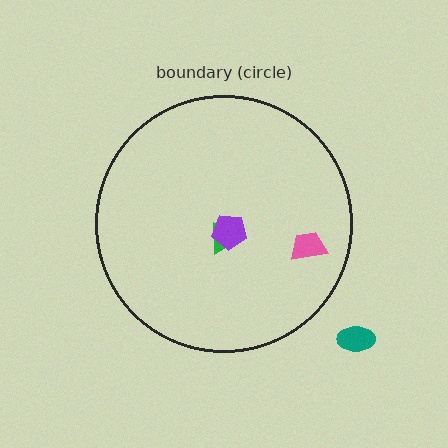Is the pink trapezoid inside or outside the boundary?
Inside.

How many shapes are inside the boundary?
3 inside, 1 outside.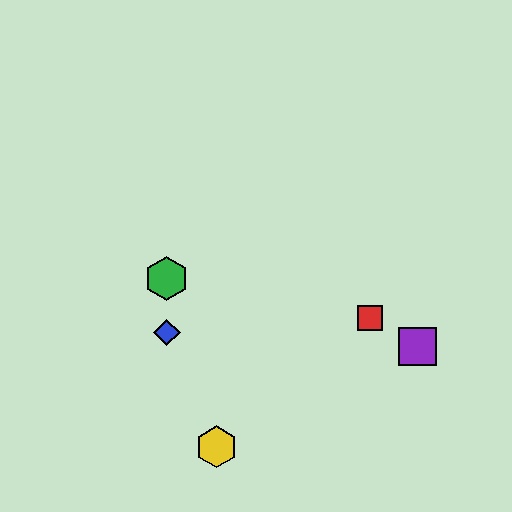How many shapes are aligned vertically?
2 shapes (the blue diamond, the green hexagon) are aligned vertically.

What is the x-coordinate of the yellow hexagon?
The yellow hexagon is at x≈217.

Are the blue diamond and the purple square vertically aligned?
No, the blue diamond is at x≈167 and the purple square is at x≈418.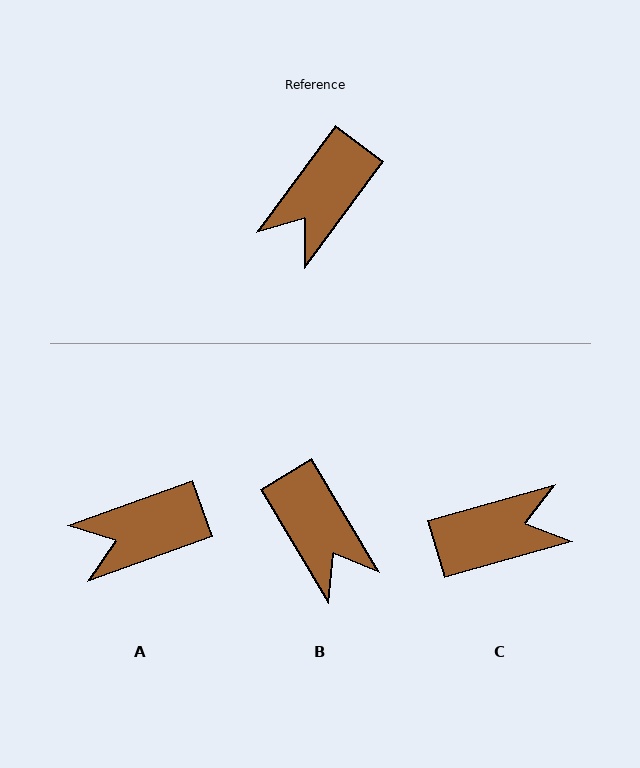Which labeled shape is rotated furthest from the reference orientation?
C, about 142 degrees away.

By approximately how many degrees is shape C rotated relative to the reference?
Approximately 142 degrees counter-clockwise.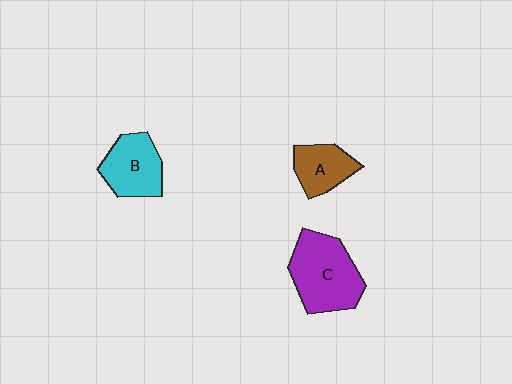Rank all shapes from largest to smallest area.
From largest to smallest: C (purple), B (cyan), A (brown).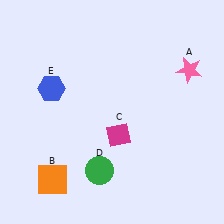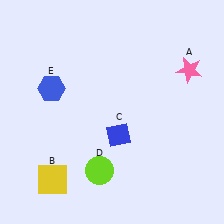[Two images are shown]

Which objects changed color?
B changed from orange to yellow. C changed from magenta to blue. D changed from green to lime.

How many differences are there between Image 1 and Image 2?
There are 3 differences between the two images.